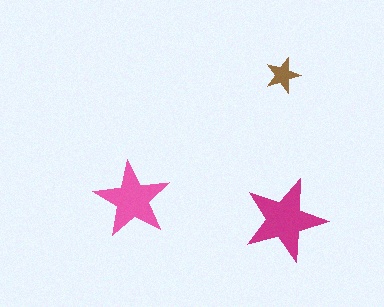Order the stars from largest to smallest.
the magenta one, the pink one, the brown one.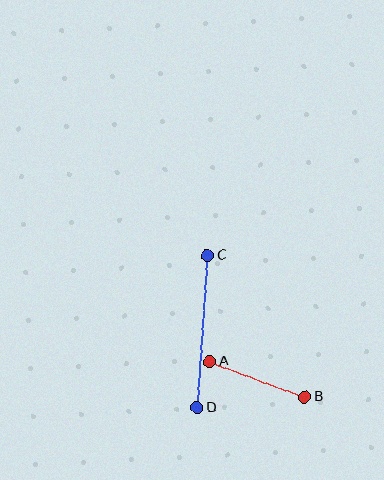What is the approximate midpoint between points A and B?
The midpoint is at approximately (257, 379) pixels.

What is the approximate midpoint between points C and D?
The midpoint is at approximately (202, 332) pixels.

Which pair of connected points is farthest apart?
Points C and D are farthest apart.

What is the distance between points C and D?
The distance is approximately 153 pixels.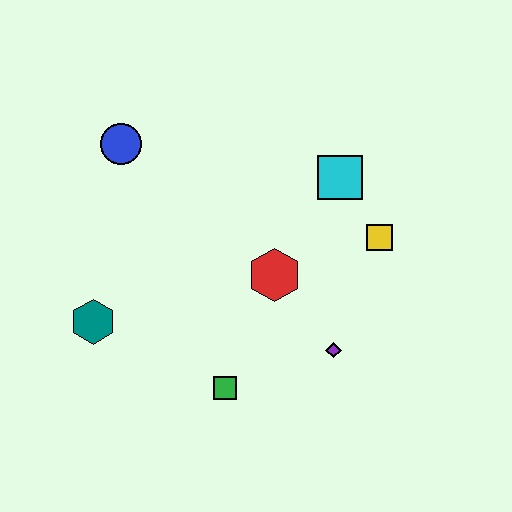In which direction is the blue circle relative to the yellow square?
The blue circle is to the left of the yellow square.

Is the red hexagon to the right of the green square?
Yes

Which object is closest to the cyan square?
The yellow square is closest to the cyan square.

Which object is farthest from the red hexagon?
The blue circle is farthest from the red hexagon.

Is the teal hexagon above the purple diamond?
Yes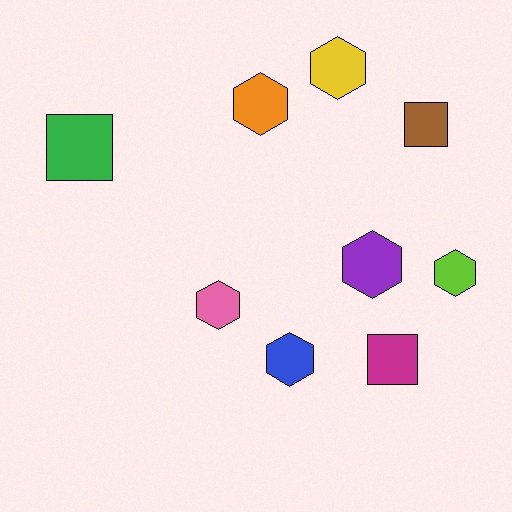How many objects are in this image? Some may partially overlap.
There are 9 objects.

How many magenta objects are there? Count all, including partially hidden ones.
There is 1 magenta object.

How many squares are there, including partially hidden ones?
There are 3 squares.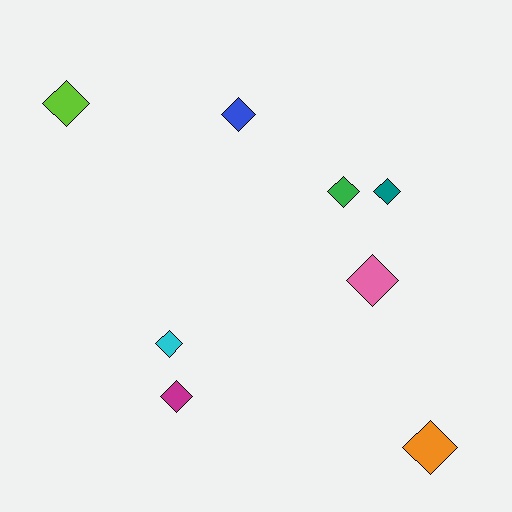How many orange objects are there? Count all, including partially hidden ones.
There is 1 orange object.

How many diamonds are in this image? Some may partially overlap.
There are 8 diamonds.